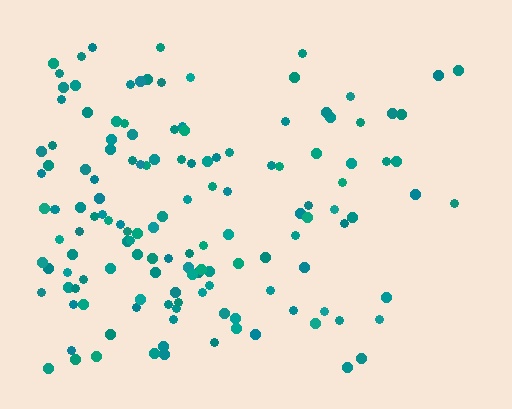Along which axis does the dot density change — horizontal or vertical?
Horizontal.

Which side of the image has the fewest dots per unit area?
The right.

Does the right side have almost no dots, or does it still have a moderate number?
Still a moderate number, just noticeably fewer than the left.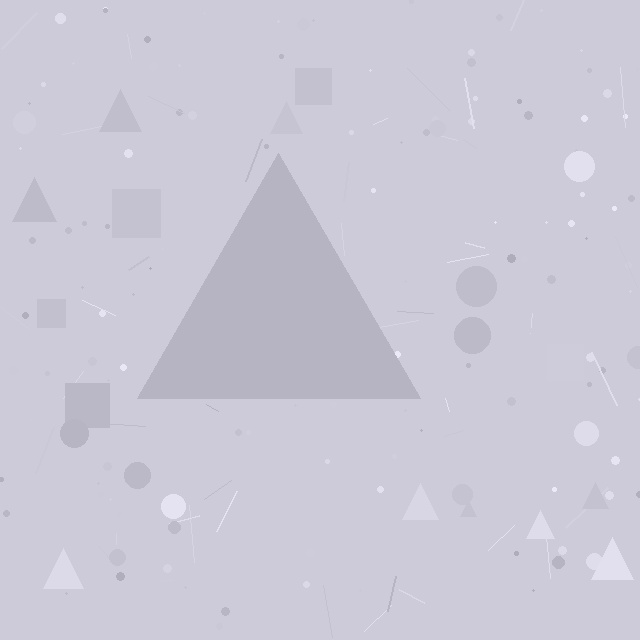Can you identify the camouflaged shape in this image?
The camouflaged shape is a triangle.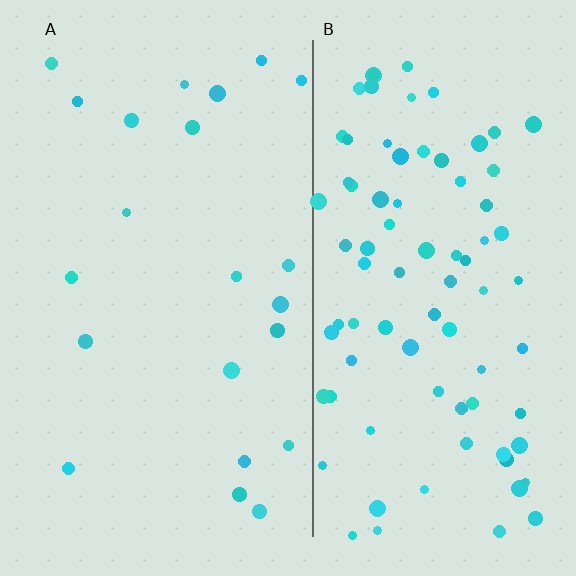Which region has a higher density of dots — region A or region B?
B (the right).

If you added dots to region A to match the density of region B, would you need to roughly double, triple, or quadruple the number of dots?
Approximately quadruple.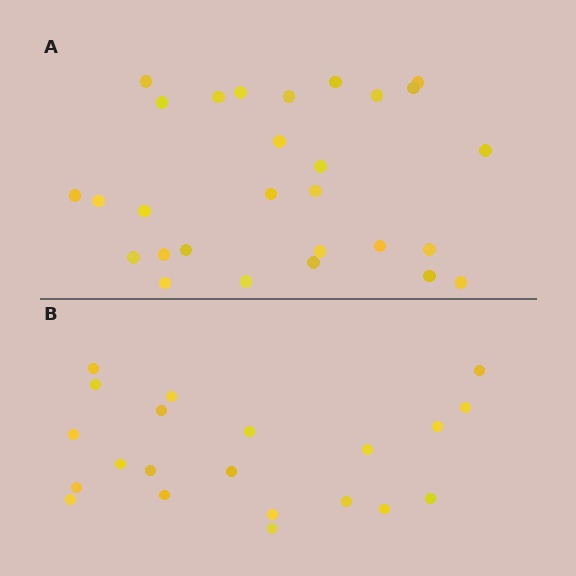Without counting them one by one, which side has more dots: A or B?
Region A (the top region) has more dots.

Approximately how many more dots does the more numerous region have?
Region A has roughly 8 or so more dots than region B.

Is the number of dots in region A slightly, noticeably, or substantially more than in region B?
Region A has noticeably more, but not dramatically so. The ratio is roughly 1.3 to 1.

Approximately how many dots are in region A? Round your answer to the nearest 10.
About 30 dots. (The exact count is 28, which rounds to 30.)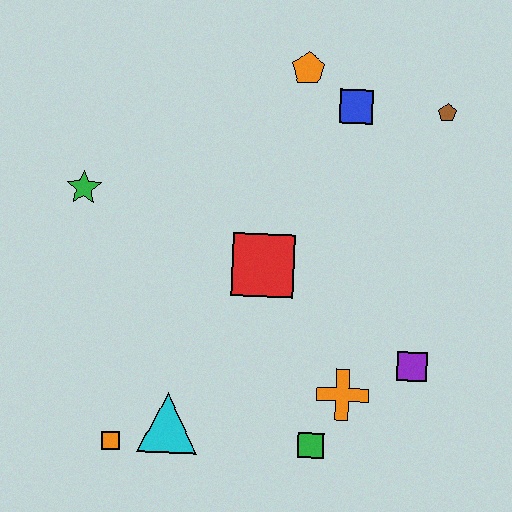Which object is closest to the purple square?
The orange cross is closest to the purple square.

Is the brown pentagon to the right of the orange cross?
Yes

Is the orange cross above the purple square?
No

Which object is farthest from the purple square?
The green star is farthest from the purple square.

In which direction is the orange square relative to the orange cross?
The orange square is to the left of the orange cross.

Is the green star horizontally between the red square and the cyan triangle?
No